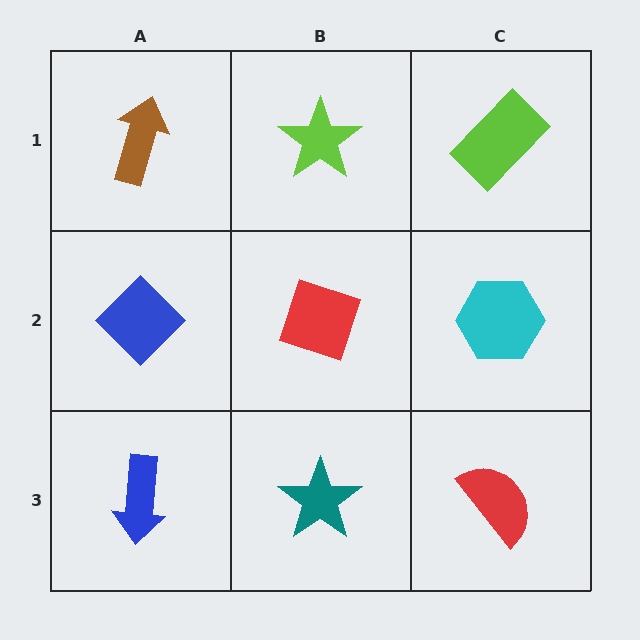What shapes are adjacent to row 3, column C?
A cyan hexagon (row 2, column C), a teal star (row 3, column B).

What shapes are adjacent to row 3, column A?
A blue diamond (row 2, column A), a teal star (row 3, column B).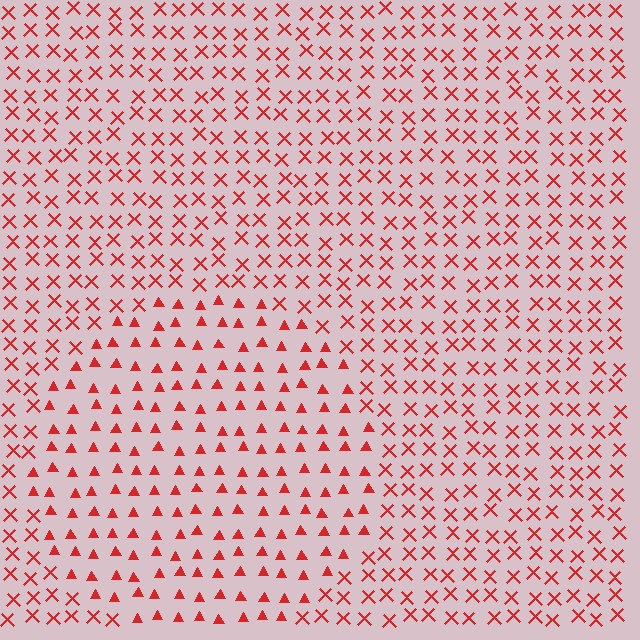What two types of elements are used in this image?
The image uses triangles inside the circle region and X marks outside it.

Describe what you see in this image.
The image is filled with small red elements arranged in a uniform grid. A circle-shaped region contains triangles, while the surrounding area contains X marks. The boundary is defined purely by the change in element shape.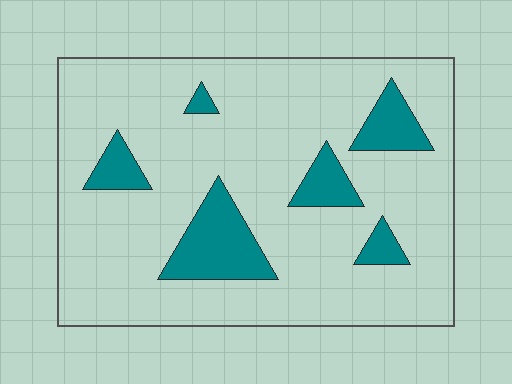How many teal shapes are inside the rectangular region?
6.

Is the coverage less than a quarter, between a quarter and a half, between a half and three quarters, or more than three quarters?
Less than a quarter.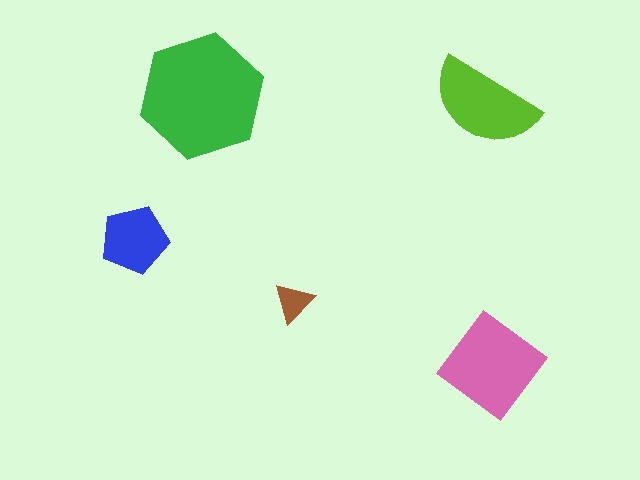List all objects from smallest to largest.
The brown triangle, the blue pentagon, the lime semicircle, the pink diamond, the green hexagon.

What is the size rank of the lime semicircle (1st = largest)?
3rd.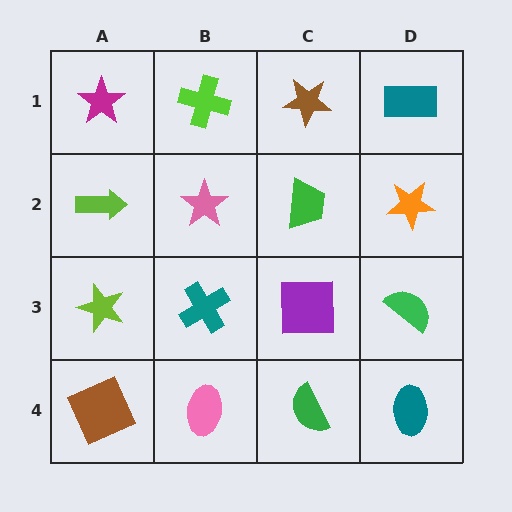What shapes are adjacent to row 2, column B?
A lime cross (row 1, column B), a teal cross (row 3, column B), a lime arrow (row 2, column A), a green trapezoid (row 2, column C).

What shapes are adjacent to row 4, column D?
A green semicircle (row 3, column D), a green semicircle (row 4, column C).